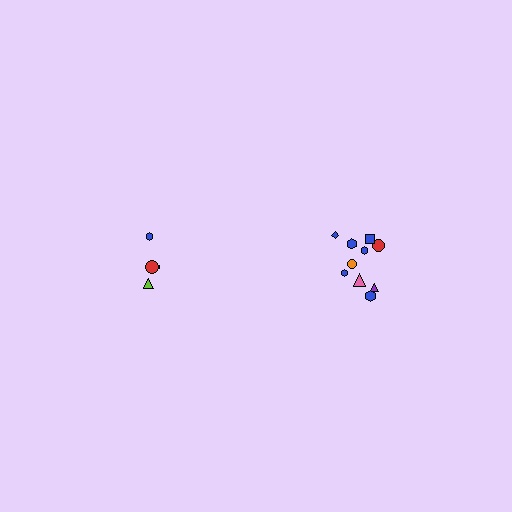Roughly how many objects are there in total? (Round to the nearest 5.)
Roughly 15 objects in total.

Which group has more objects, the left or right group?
The right group.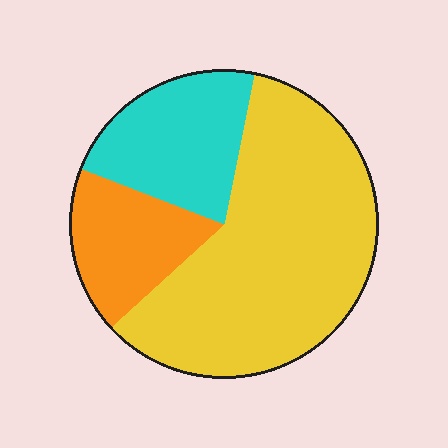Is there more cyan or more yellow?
Yellow.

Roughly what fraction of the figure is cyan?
Cyan covers roughly 20% of the figure.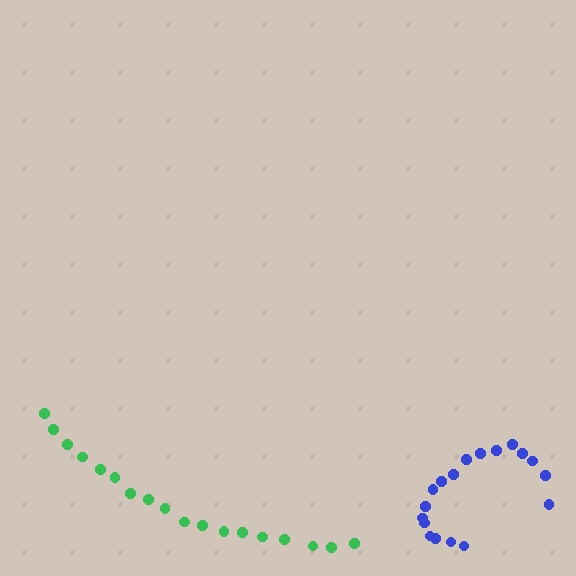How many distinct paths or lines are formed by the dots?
There are 2 distinct paths.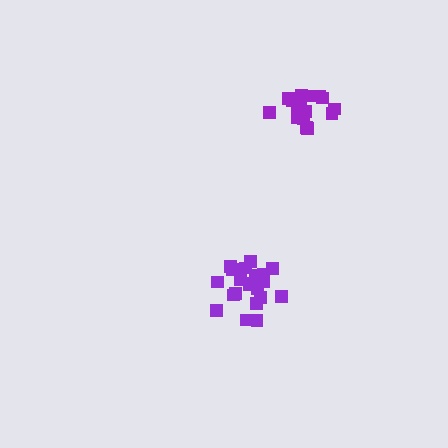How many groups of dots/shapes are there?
There are 2 groups.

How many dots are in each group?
Group 1: 21 dots, Group 2: 17 dots (38 total).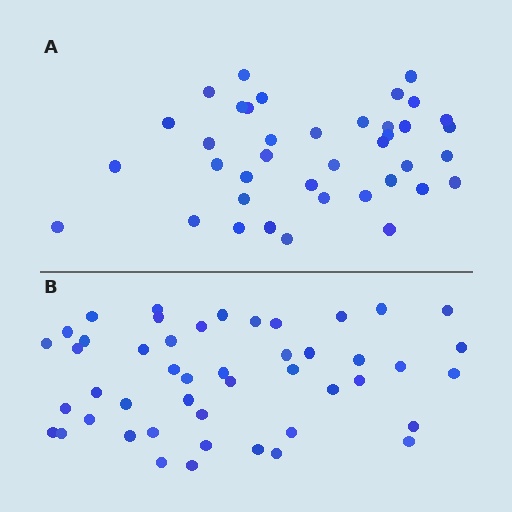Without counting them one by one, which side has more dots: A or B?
Region B (the bottom region) has more dots.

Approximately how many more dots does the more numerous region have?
Region B has roughly 8 or so more dots than region A.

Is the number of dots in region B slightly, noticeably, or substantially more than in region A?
Region B has only slightly more — the two regions are fairly close. The ratio is roughly 1.2 to 1.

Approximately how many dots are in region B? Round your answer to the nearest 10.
About 50 dots. (The exact count is 47, which rounds to 50.)